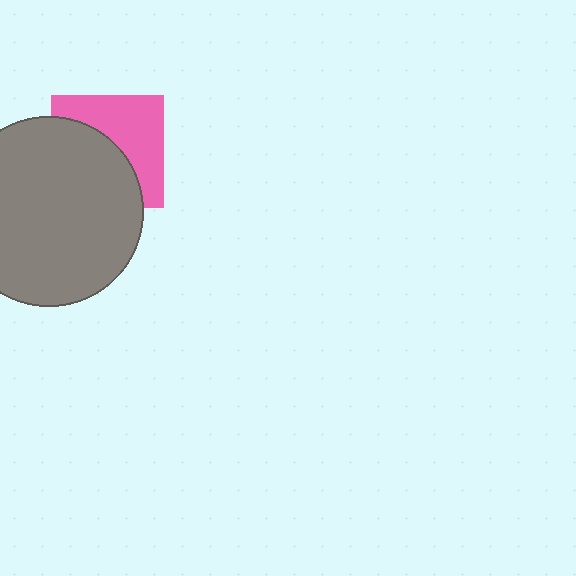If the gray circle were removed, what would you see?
You would see the complete pink square.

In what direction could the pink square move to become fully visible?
The pink square could move toward the upper-right. That would shift it out from behind the gray circle entirely.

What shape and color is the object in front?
The object in front is a gray circle.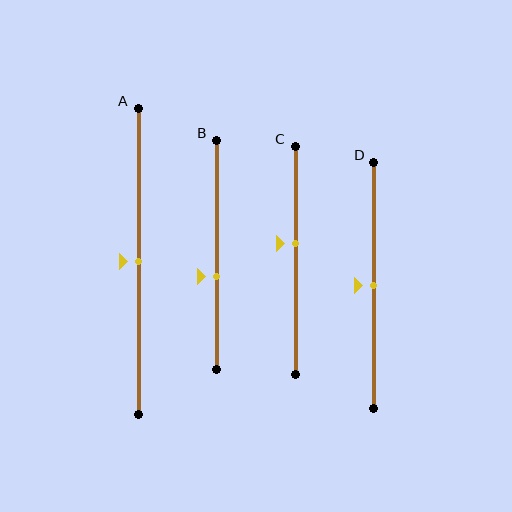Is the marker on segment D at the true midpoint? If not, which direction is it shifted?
Yes, the marker on segment D is at the true midpoint.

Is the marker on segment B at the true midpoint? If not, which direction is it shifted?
No, the marker on segment B is shifted downward by about 9% of the segment length.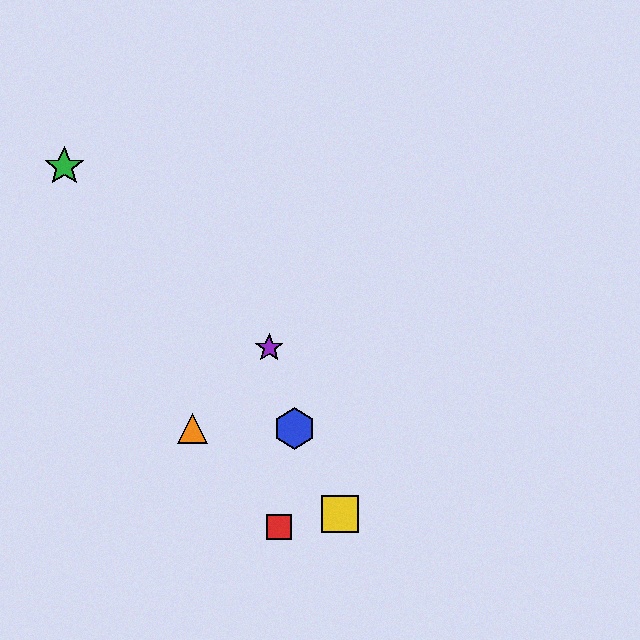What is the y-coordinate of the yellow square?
The yellow square is at y≈514.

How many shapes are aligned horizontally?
2 shapes (the blue hexagon, the orange triangle) are aligned horizontally.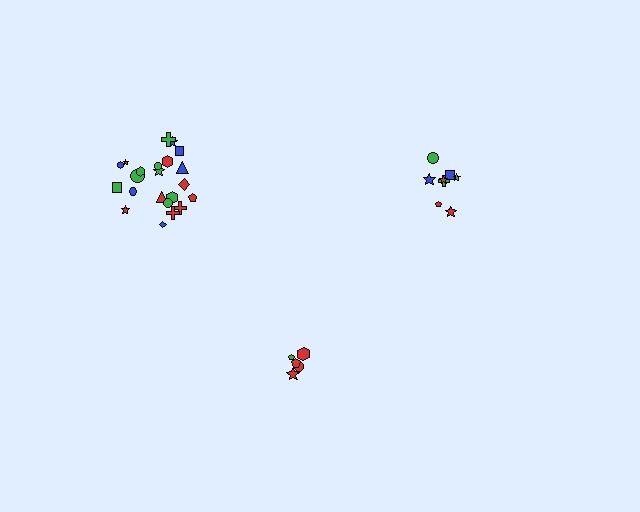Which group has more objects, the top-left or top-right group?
The top-left group.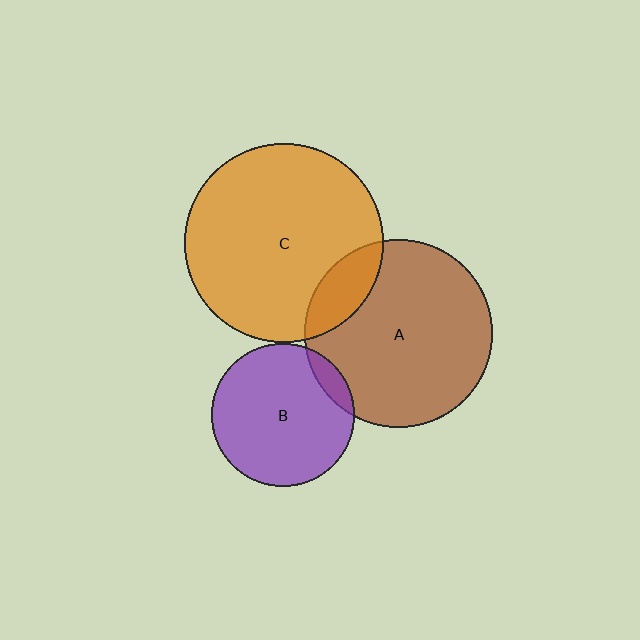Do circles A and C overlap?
Yes.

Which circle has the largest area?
Circle C (orange).